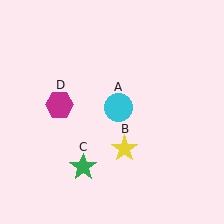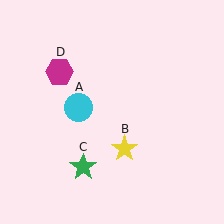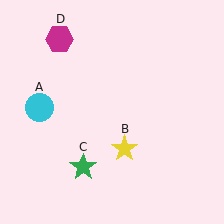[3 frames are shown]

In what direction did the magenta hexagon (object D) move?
The magenta hexagon (object D) moved up.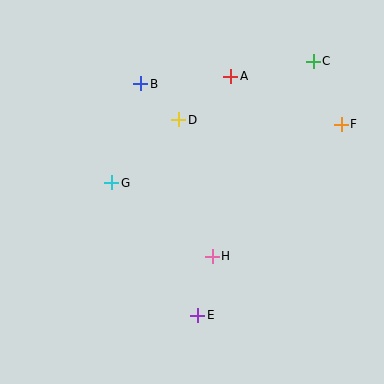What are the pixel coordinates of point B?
Point B is at (141, 84).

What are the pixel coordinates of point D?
Point D is at (179, 120).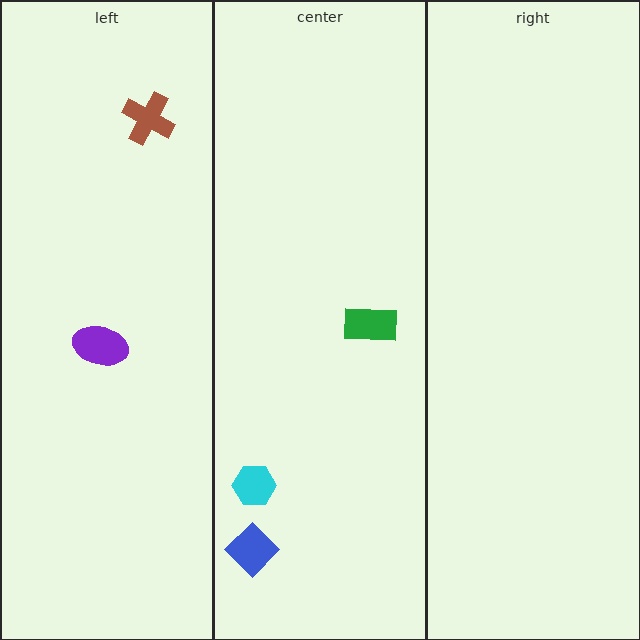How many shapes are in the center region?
3.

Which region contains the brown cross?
The left region.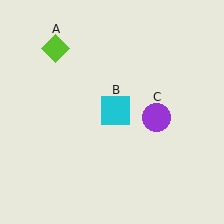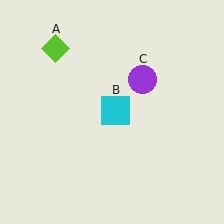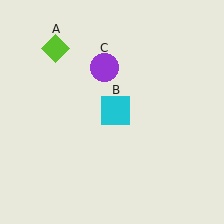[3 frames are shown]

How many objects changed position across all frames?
1 object changed position: purple circle (object C).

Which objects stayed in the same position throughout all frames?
Lime diamond (object A) and cyan square (object B) remained stationary.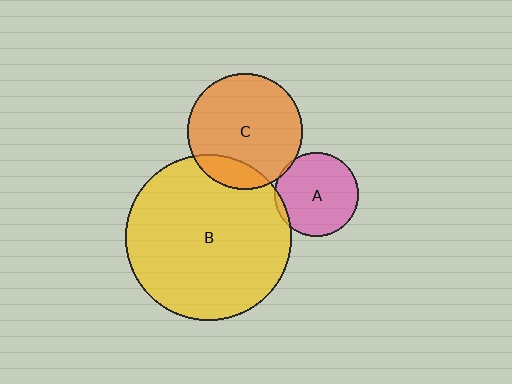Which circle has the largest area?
Circle B (yellow).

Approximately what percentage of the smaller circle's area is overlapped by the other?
Approximately 15%.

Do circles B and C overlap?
Yes.